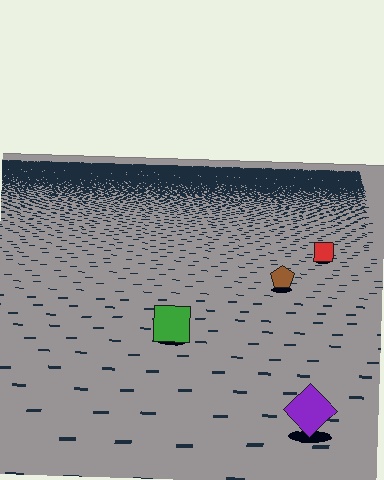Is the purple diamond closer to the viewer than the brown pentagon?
Yes. The purple diamond is closer — you can tell from the texture gradient: the ground texture is coarser near it.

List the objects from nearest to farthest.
From nearest to farthest: the purple diamond, the green square, the brown pentagon, the red square.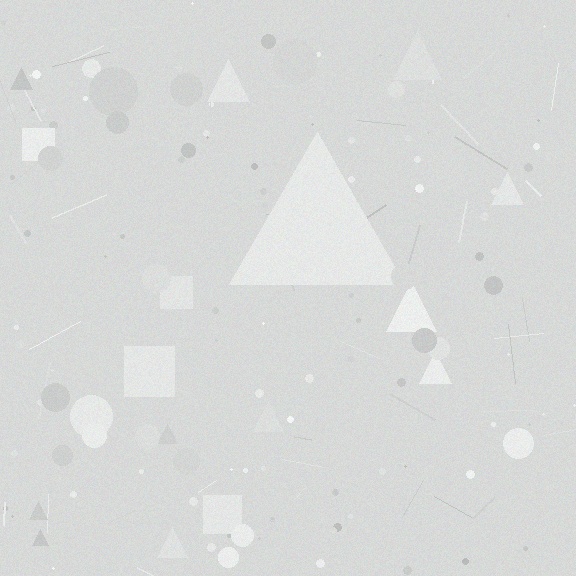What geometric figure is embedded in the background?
A triangle is embedded in the background.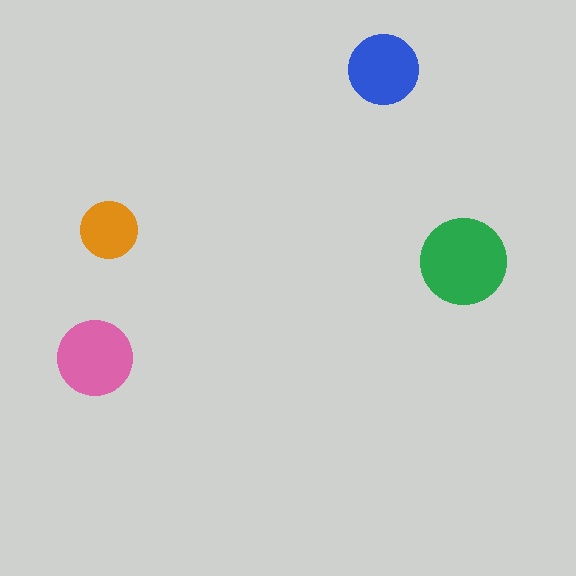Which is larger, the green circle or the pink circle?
The green one.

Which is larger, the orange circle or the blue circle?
The blue one.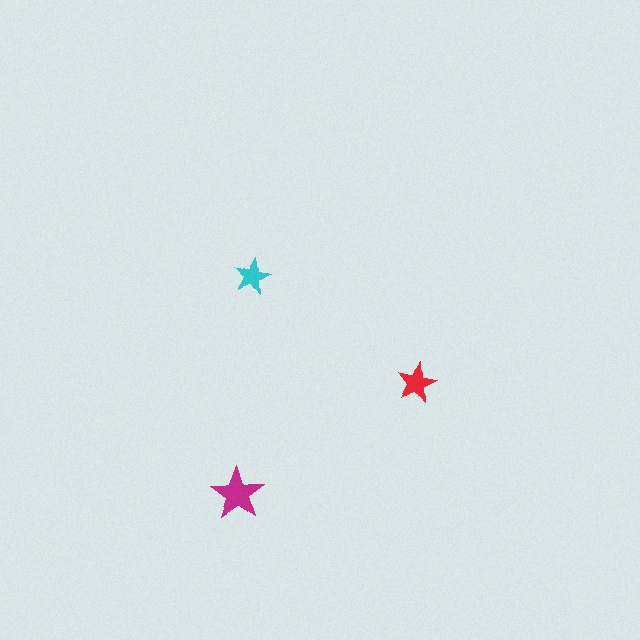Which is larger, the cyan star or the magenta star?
The magenta one.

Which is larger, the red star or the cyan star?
The red one.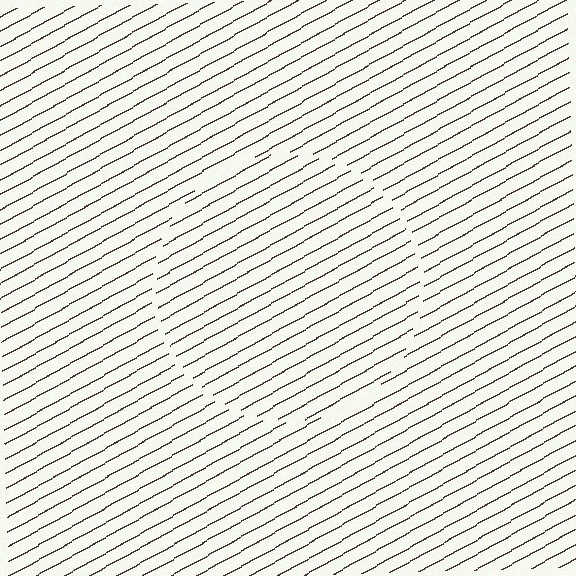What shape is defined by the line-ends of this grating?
An illusory circle. The interior of the shape contains the same grating, shifted by half a period — the contour is defined by the phase discontinuity where line-ends from the inner and outer gratings abut.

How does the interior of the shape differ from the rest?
The interior of the shape contains the same grating, shifted by half a period — the contour is defined by the phase discontinuity where line-ends from the inner and outer gratings abut.